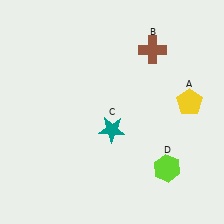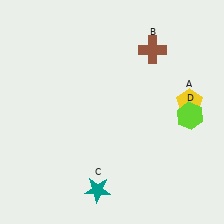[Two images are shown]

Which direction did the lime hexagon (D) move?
The lime hexagon (D) moved up.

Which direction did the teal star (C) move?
The teal star (C) moved down.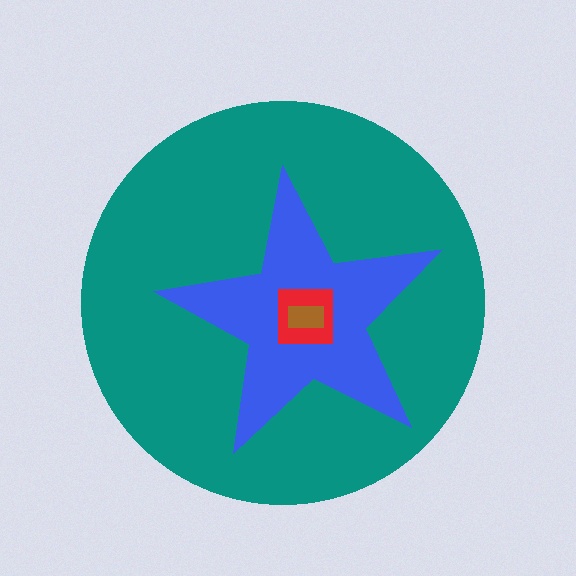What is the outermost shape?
The teal circle.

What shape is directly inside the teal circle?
The blue star.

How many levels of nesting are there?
4.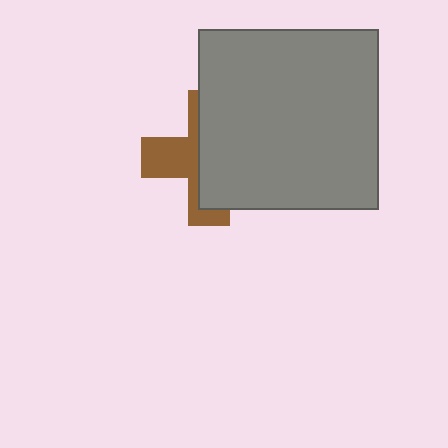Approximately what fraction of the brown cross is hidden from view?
Roughly 61% of the brown cross is hidden behind the gray square.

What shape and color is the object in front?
The object in front is a gray square.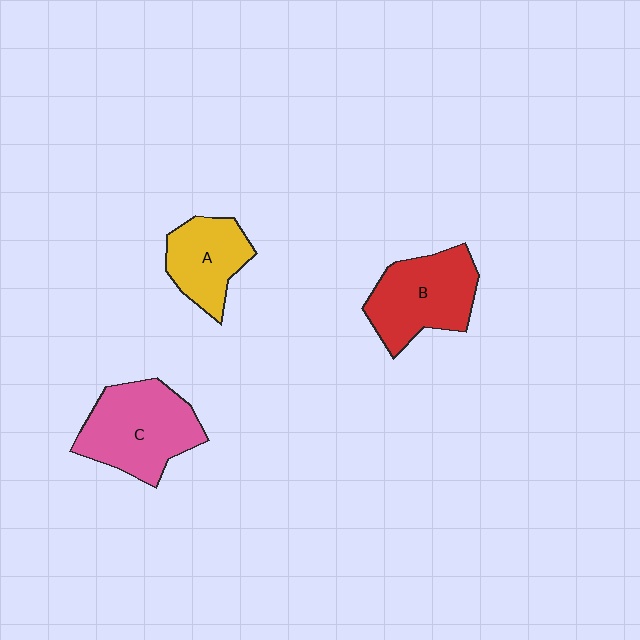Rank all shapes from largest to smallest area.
From largest to smallest: C (pink), B (red), A (yellow).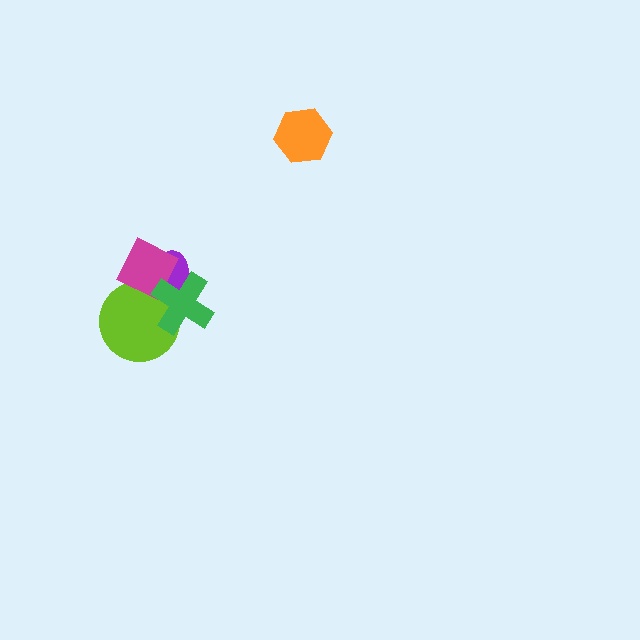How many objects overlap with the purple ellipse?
4 objects overlap with the purple ellipse.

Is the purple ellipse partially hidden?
Yes, it is partially covered by another shape.